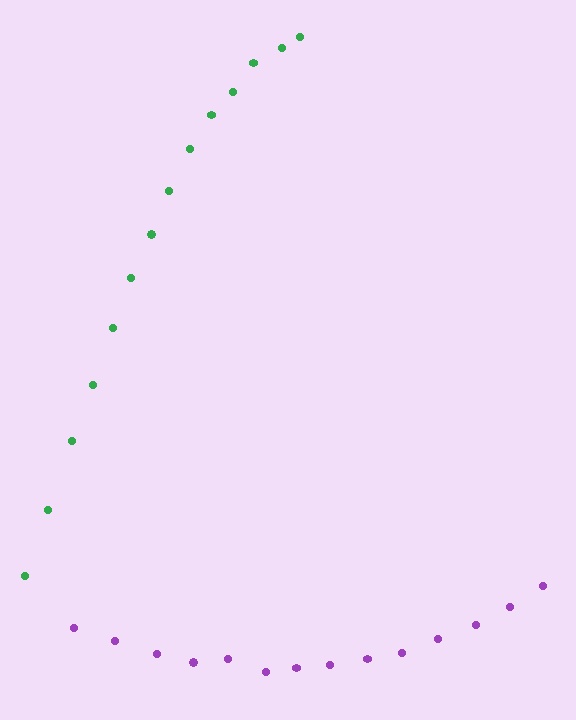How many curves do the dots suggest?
There are 2 distinct paths.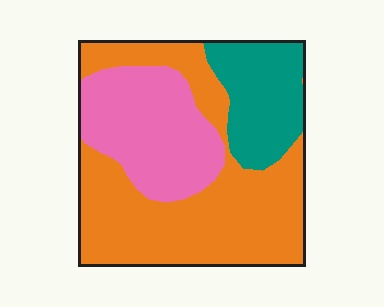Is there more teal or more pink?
Pink.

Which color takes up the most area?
Orange, at roughly 55%.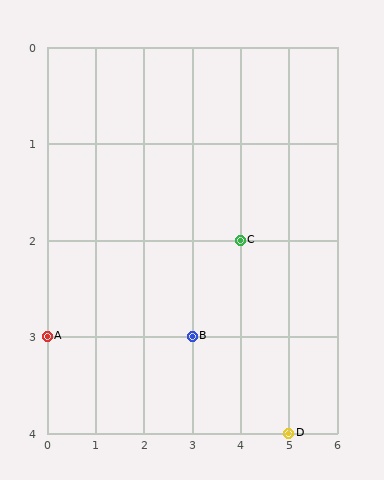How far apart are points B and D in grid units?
Points B and D are 2 columns and 1 row apart (about 2.2 grid units diagonally).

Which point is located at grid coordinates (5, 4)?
Point D is at (5, 4).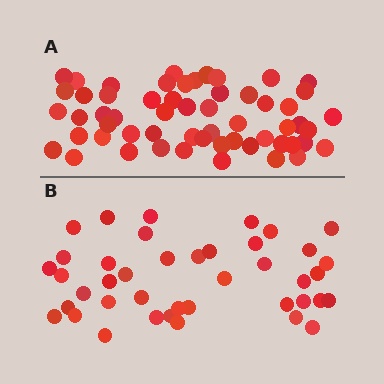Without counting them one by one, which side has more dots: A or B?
Region A (the top region) has more dots.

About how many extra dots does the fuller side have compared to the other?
Region A has approximately 15 more dots than region B.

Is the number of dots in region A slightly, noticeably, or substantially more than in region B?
Region A has noticeably more, but not dramatically so. The ratio is roughly 1.4 to 1.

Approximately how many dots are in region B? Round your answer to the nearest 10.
About 40 dots. (The exact count is 41, which rounds to 40.)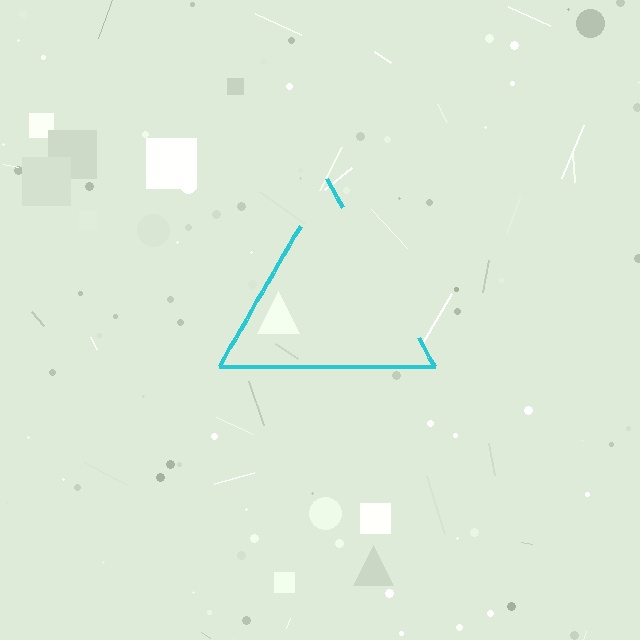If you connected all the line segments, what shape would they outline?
They would outline a triangle.